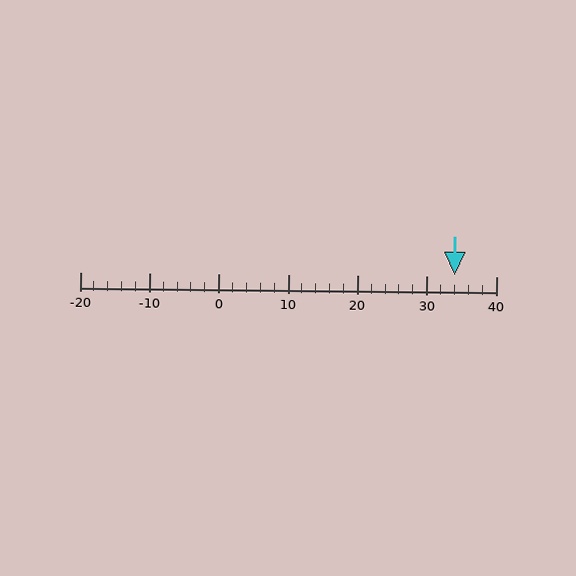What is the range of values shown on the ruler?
The ruler shows values from -20 to 40.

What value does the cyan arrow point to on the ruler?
The cyan arrow points to approximately 34.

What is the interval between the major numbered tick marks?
The major tick marks are spaced 10 units apart.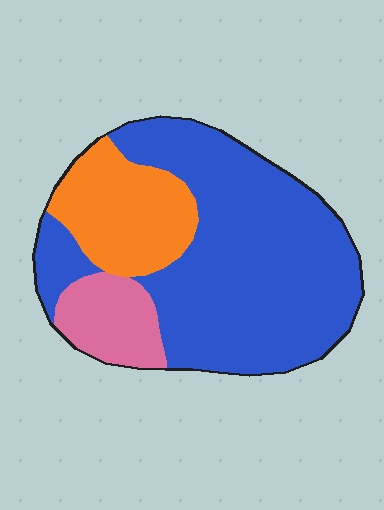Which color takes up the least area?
Pink, at roughly 10%.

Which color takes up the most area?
Blue, at roughly 65%.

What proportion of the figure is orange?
Orange takes up between a sixth and a third of the figure.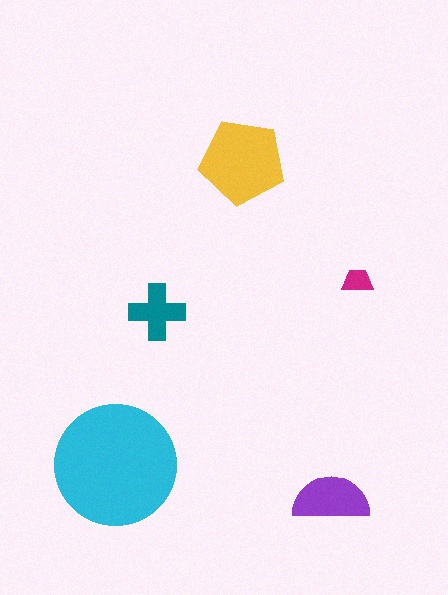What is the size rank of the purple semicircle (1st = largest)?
3rd.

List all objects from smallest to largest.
The magenta trapezoid, the teal cross, the purple semicircle, the yellow pentagon, the cyan circle.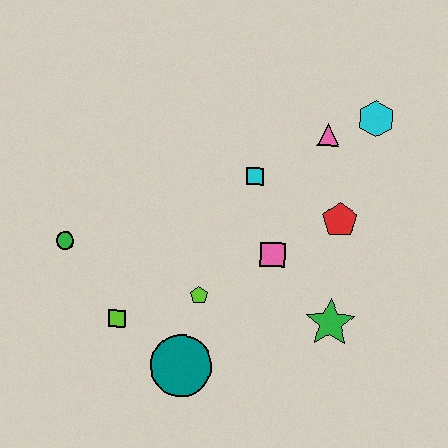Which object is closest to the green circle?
The lime square is closest to the green circle.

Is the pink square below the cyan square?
Yes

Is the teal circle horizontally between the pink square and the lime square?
Yes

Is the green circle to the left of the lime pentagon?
Yes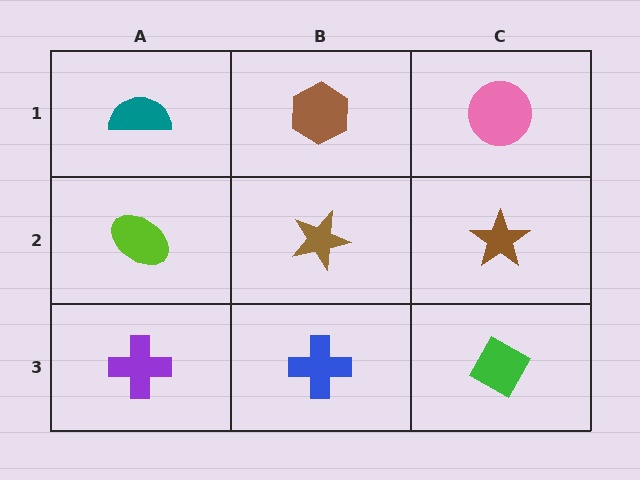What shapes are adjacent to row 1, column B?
A brown star (row 2, column B), a teal semicircle (row 1, column A), a pink circle (row 1, column C).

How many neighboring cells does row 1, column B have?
3.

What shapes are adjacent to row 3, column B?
A brown star (row 2, column B), a purple cross (row 3, column A), a green diamond (row 3, column C).